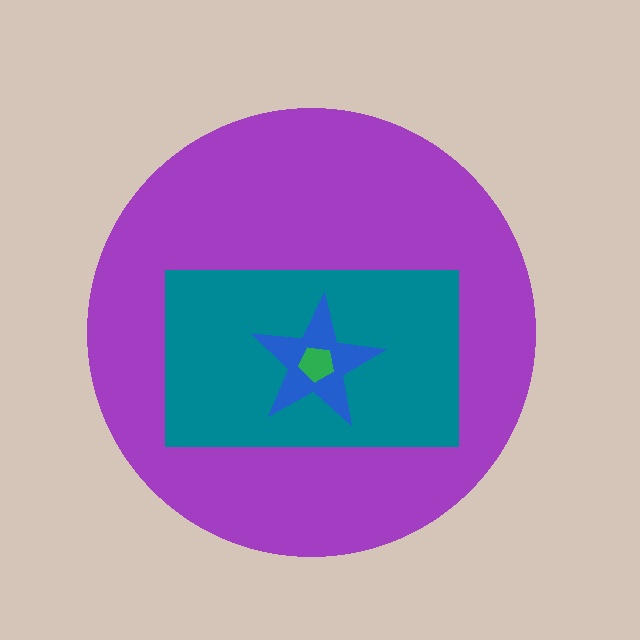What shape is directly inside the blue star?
The green pentagon.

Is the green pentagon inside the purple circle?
Yes.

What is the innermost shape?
The green pentagon.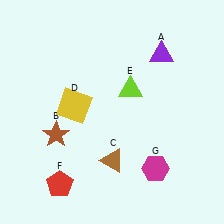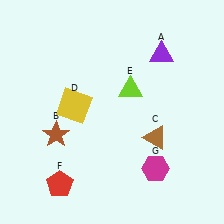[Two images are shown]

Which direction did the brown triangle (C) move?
The brown triangle (C) moved right.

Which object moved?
The brown triangle (C) moved right.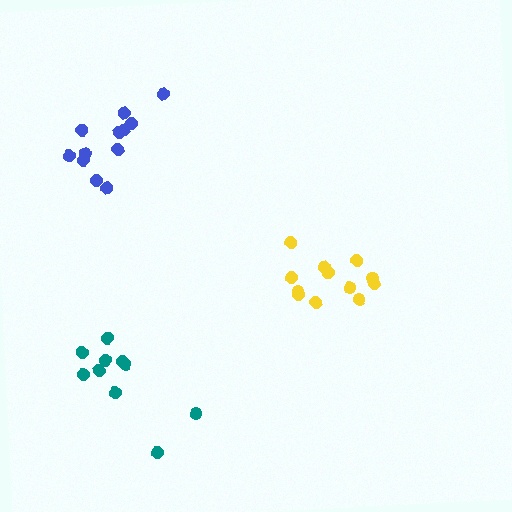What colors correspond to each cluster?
The clusters are colored: blue, teal, yellow.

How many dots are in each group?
Group 1: 12 dots, Group 2: 10 dots, Group 3: 12 dots (34 total).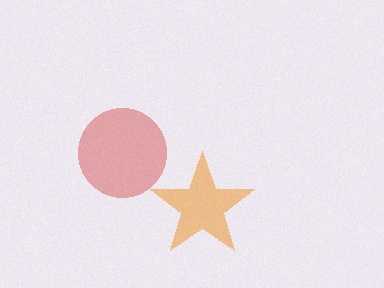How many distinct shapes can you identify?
There are 2 distinct shapes: a red circle, an orange star.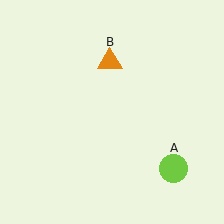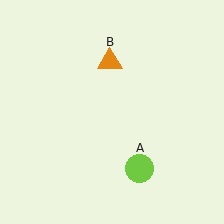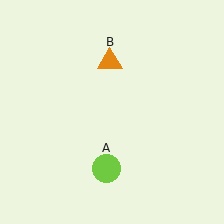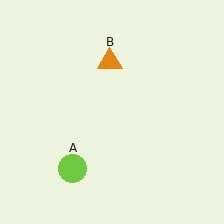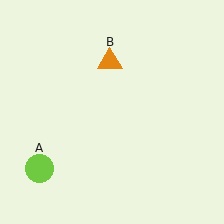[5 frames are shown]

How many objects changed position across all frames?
1 object changed position: lime circle (object A).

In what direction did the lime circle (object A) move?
The lime circle (object A) moved left.